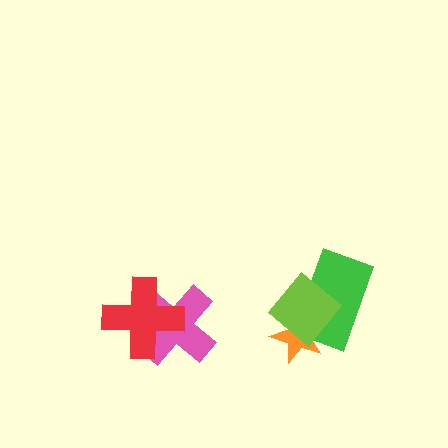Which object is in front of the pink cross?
The red cross is in front of the pink cross.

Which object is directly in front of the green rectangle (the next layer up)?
The orange star is directly in front of the green rectangle.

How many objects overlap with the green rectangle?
2 objects overlap with the green rectangle.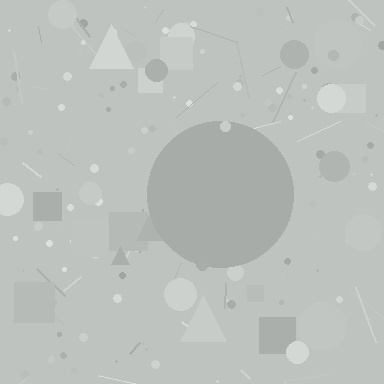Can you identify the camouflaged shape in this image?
The camouflaged shape is a circle.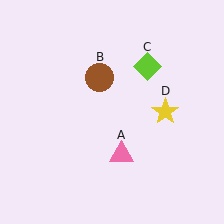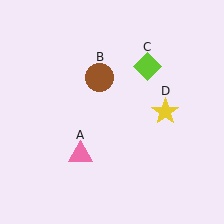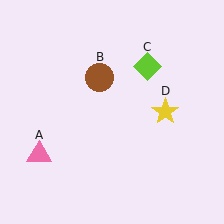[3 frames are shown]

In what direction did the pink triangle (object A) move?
The pink triangle (object A) moved left.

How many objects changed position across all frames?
1 object changed position: pink triangle (object A).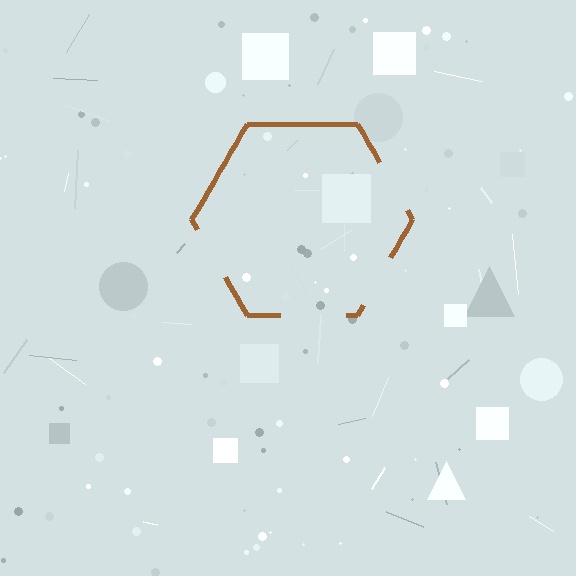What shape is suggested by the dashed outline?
The dashed outline suggests a hexagon.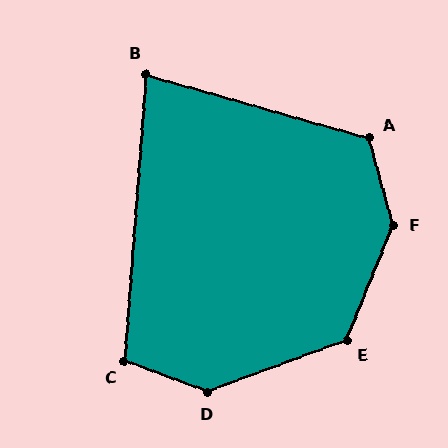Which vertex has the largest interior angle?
F, at approximately 143 degrees.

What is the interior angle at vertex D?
Approximately 139 degrees (obtuse).